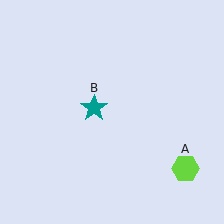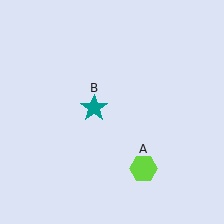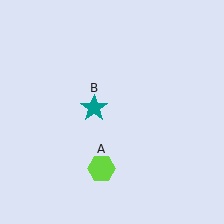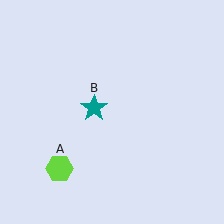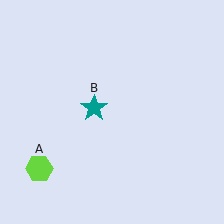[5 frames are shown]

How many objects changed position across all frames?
1 object changed position: lime hexagon (object A).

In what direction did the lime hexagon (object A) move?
The lime hexagon (object A) moved left.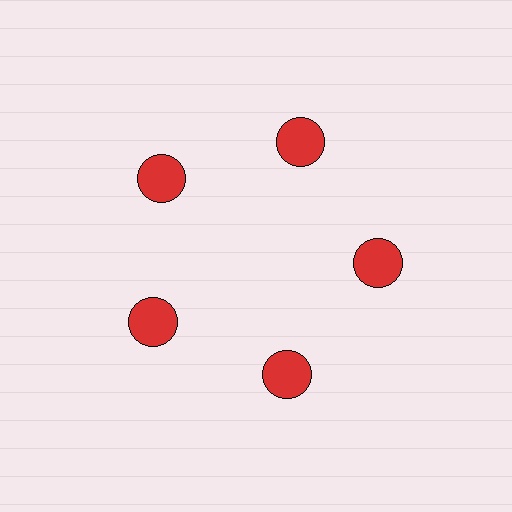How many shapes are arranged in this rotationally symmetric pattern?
There are 5 shapes, arranged in 5 groups of 1.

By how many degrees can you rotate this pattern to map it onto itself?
The pattern maps onto itself every 72 degrees of rotation.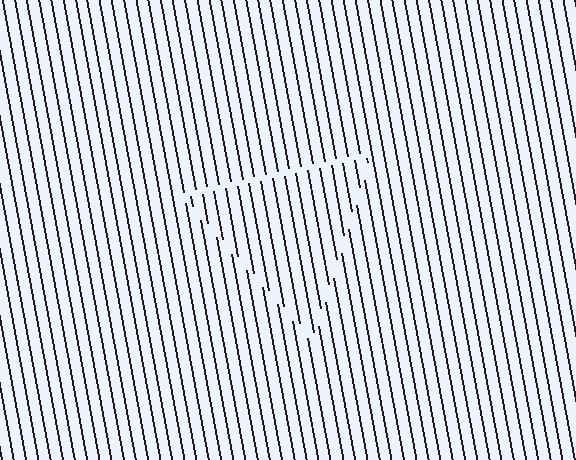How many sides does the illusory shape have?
3 sides — the line-ends trace a triangle.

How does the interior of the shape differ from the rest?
The interior of the shape contains the same grating, shifted by half a period — the contour is defined by the phase discontinuity where line-ends from the inner and outer gratings abut.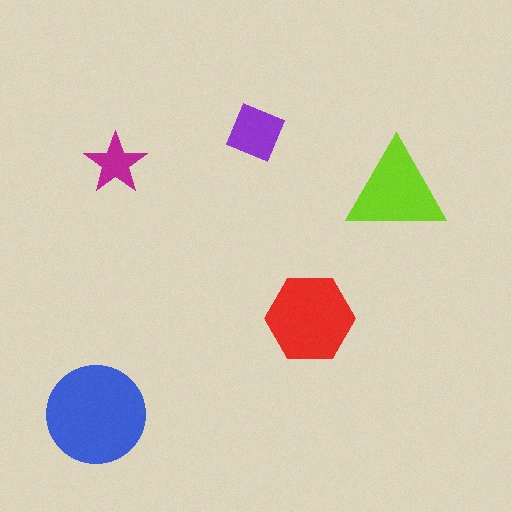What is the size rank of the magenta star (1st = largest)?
5th.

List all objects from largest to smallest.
The blue circle, the red hexagon, the lime triangle, the purple square, the magenta star.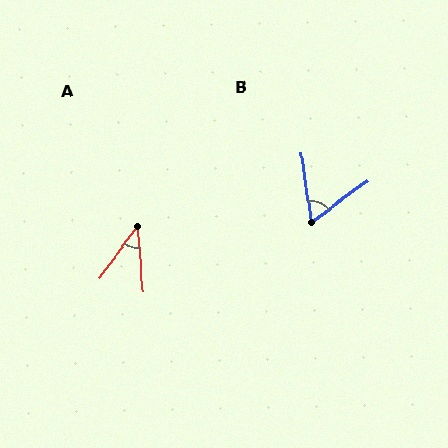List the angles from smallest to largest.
A (41°), B (61°).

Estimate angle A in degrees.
Approximately 41 degrees.